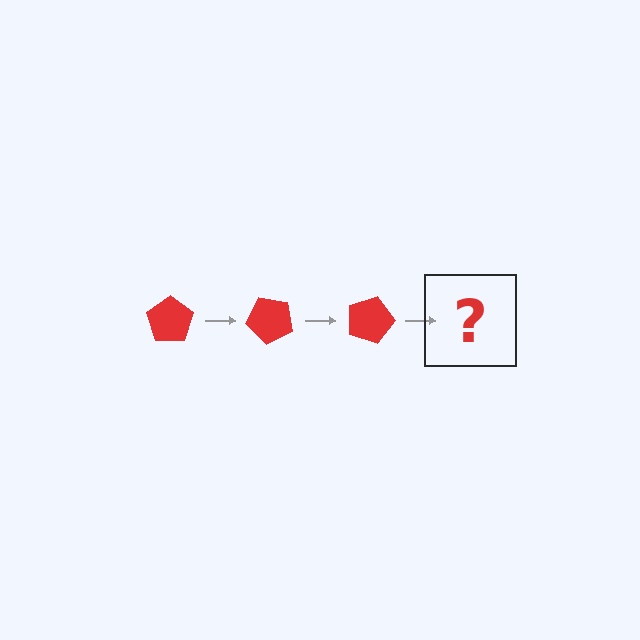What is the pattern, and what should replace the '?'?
The pattern is that the pentagon rotates 45 degrees each step. The '?' should be a red pentagon rotated 135 degrees.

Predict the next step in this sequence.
The next step is a red pentagon rotated 135 degrees.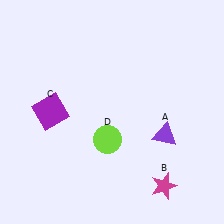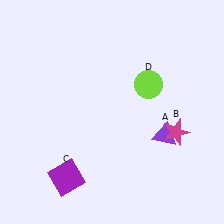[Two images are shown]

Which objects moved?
The objects that moved are: the magenta star (B), the purple square (C), the lime circle (D).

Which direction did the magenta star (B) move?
The magenta star (B) moved up.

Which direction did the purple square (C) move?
The purple square (C) moved down.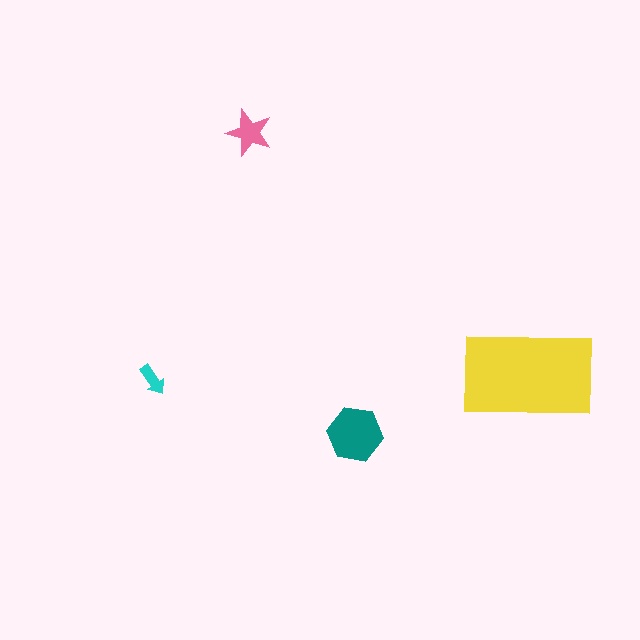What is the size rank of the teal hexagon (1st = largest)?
2nd.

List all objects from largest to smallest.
The yellow rectangle, the teal hexagon, the pink star, the cyan arrow.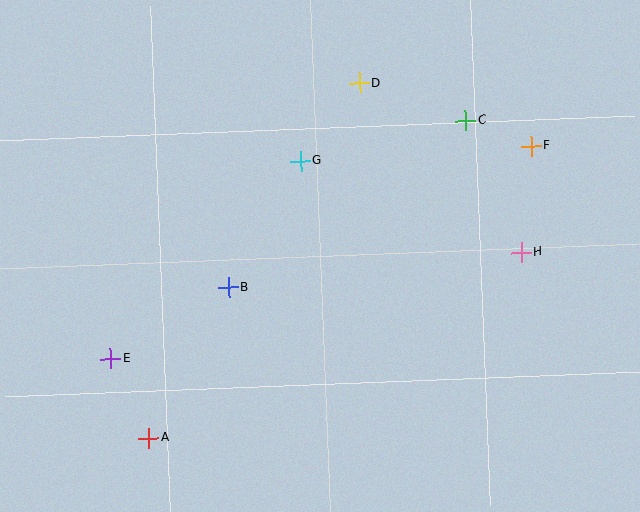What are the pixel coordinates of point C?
Point C is at (465, 121).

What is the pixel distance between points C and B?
The distance between C and B is 290 pixels.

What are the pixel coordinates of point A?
Point A is at (149, 438).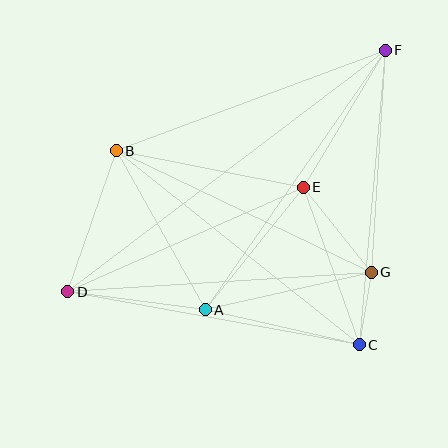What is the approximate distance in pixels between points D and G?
The distance between D and G is approximately 304 pixels.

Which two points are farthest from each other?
Points D and F are farthest from each other.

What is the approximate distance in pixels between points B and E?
The distance between B and E is approximately 191 pixels.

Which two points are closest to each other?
Points C and G are closest to each other.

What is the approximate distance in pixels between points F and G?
The distance between F and G is approximately 222 pixels.